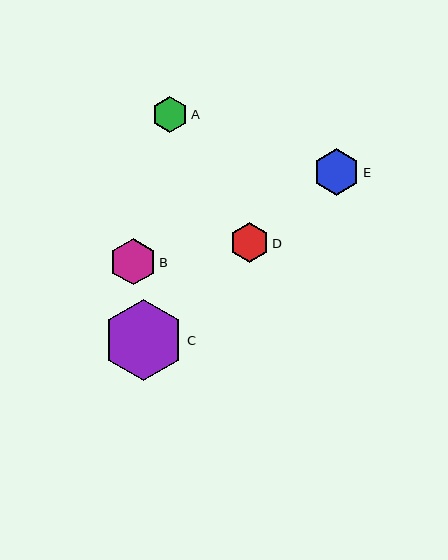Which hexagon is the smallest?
Hexagon A is the smallest with a size of approximately 36 pixels.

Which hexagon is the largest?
Hexagon C is the largest with a size of approximately 81 pixels.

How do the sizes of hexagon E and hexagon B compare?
Hexagon E and hexagon B are approximately the same size.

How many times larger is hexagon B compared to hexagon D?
Hexagon B is approximately 1.2 times the size of hexagon D.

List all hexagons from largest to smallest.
From largest to smallest: C, E, B, D, A.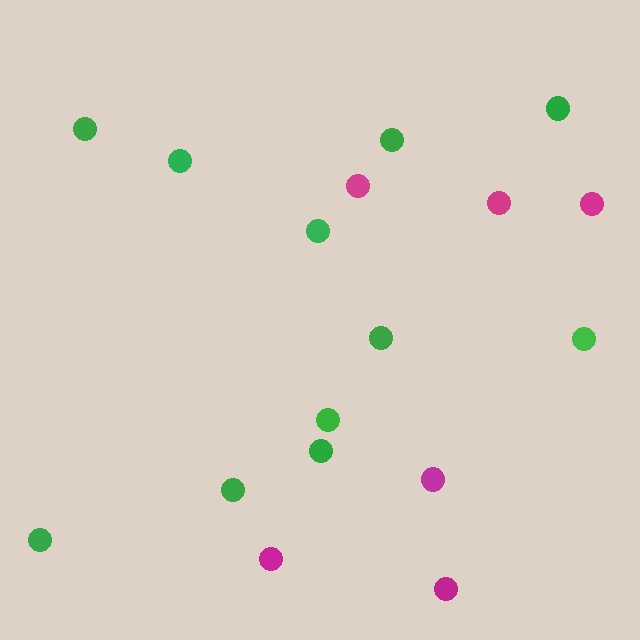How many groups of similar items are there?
There are 2 groups: one group of green circles (11) and one group of magenta circles (6).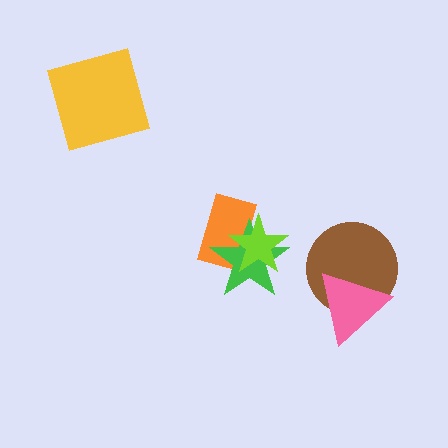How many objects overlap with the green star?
2 objects overlap with the green star.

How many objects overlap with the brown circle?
1 object overlaps with the brown circle.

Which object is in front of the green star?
The lime star is in front of the green star.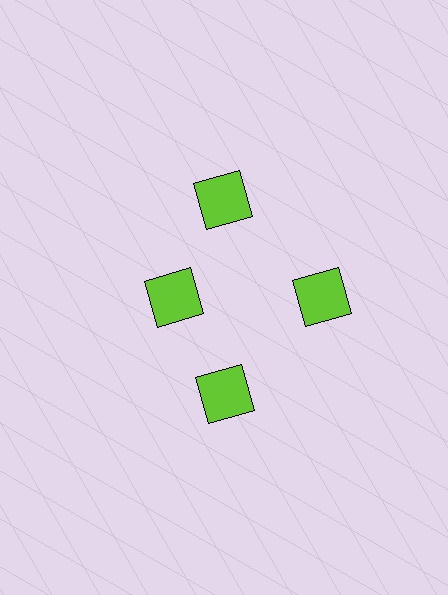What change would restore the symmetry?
The symmetry would be restored by moving it outward, back onto the ring so that all 4 squares sit at equal angles and equal distance from the center.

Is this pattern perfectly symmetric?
No. The 4 lime squares are arranged in a ring, but one element near the 9 o'clock position is pulled inward toward the center, breaking the 4-fold rotational symmetry.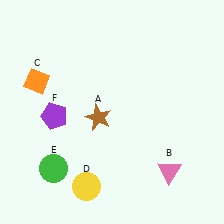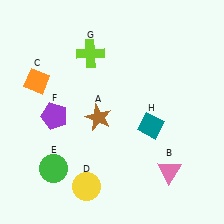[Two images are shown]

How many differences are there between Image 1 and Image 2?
There are 2 differences between the two images.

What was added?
A lime cross (G), a teal diamond (H) were added in Image 2.